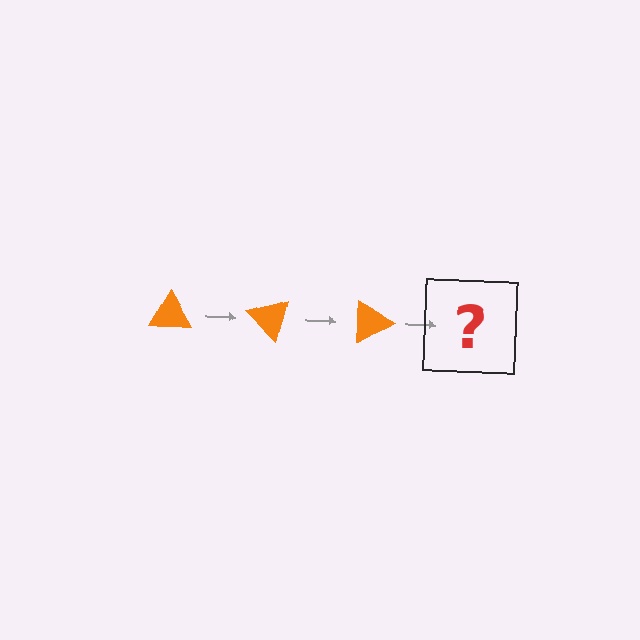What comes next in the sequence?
The next element should be an orange triangle rotated 135 degrees.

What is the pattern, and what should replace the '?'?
The pattern is that the triangle rotates 45 degrees each step. The '?' should be an orange triangle rotated 135 degrees.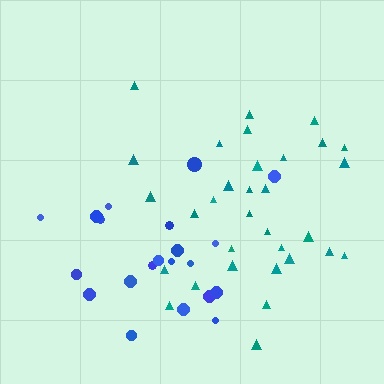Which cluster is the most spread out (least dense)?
Blue.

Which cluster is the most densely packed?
Teal.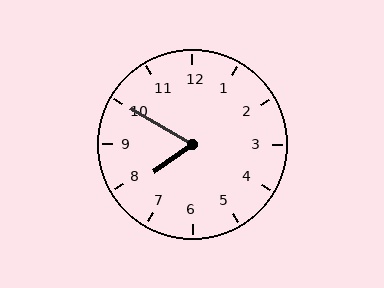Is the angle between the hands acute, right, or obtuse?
It is acute.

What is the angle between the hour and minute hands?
Approximately 65 degrees.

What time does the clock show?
7:50.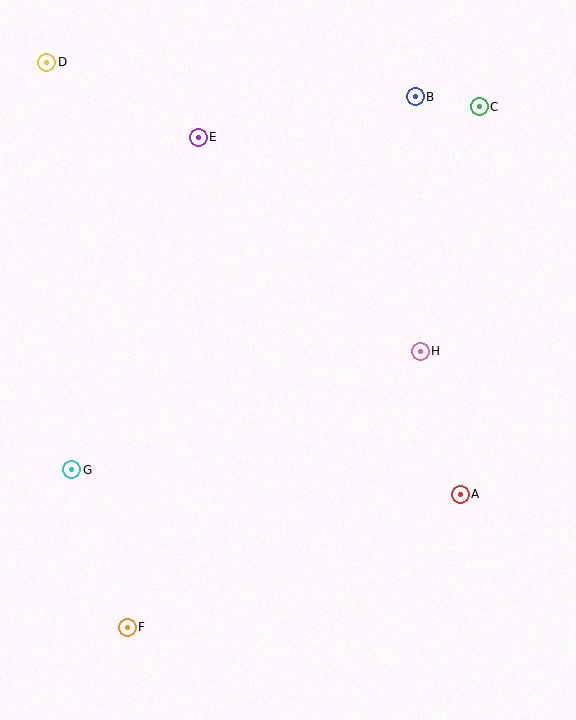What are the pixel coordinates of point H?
Point H is at (420, 351).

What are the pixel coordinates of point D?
Point D is at (47, 62).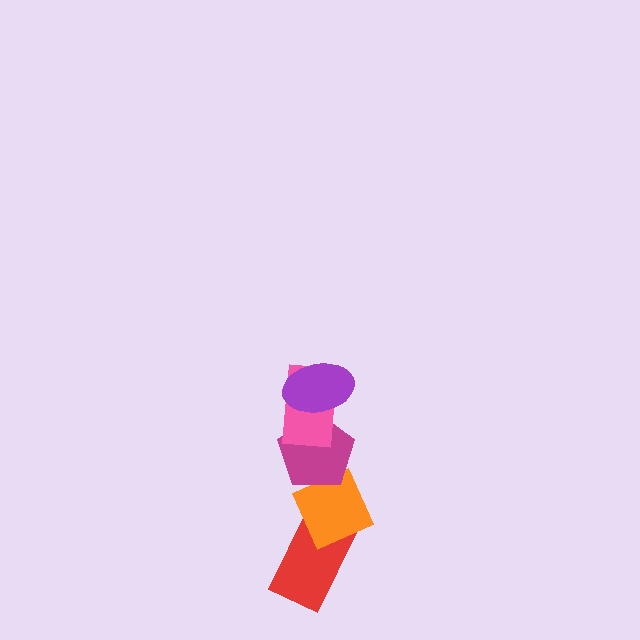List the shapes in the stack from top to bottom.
From top to bottom: the purple ellipse, the pink rectangle, the magenta pentagon, the orange diamond, the red rectangle.